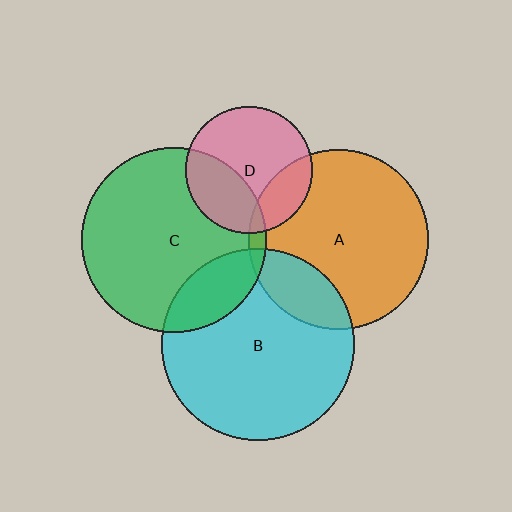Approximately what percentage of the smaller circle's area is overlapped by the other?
Approximately 5%.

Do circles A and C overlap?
Yes.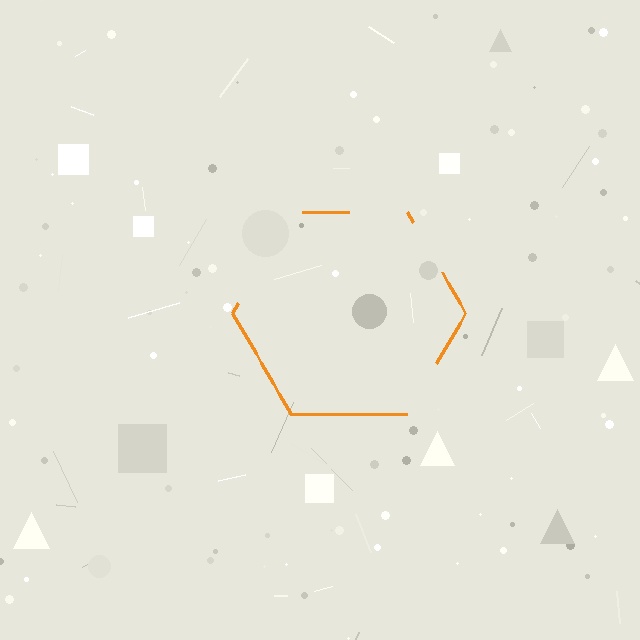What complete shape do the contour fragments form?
The contour fragments form a hexagon.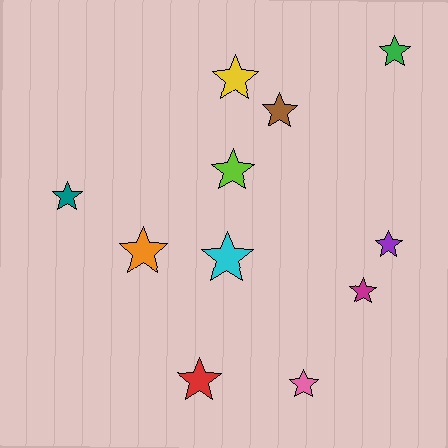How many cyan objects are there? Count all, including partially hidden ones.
There is 1 cyan object.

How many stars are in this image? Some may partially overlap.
There are 11 stars.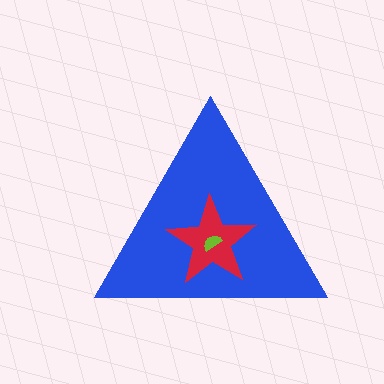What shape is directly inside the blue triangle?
The red star.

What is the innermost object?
The lime semicircle.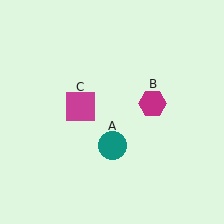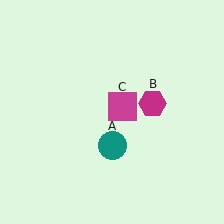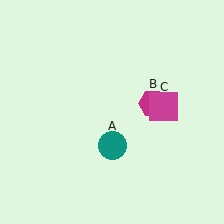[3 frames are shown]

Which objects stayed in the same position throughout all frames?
Teal circle (object A) and magenta hexagon (object B) remained stationary.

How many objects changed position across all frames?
1 object changed position: magenta square (object C).